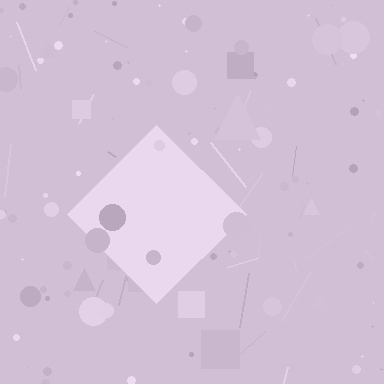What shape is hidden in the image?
A diamond is hidden in the image.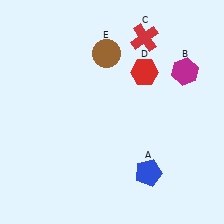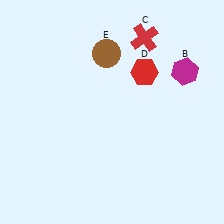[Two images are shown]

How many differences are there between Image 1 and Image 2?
There is 1 difference between the two images.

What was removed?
The blue pentagon (A) was removed in Image 2.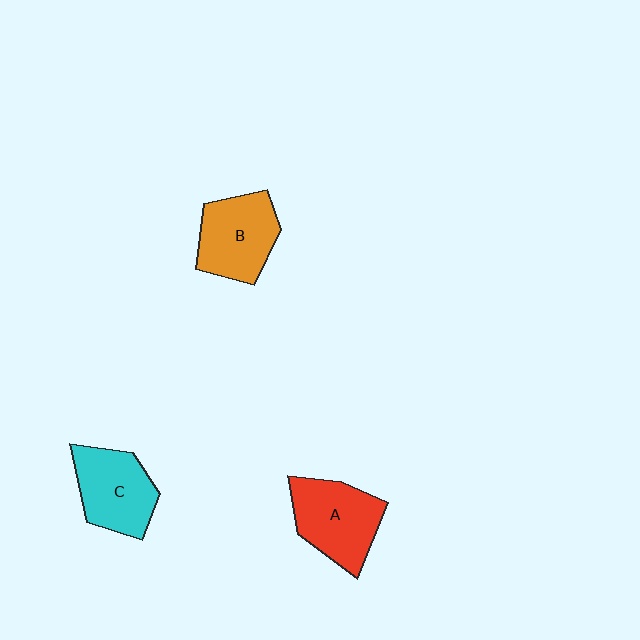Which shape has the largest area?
Shape A (red).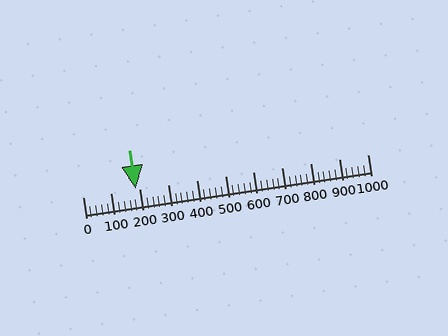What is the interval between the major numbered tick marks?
The major tick marks are spaced 100 units apart.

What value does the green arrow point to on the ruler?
The green arrow points to approximately 187.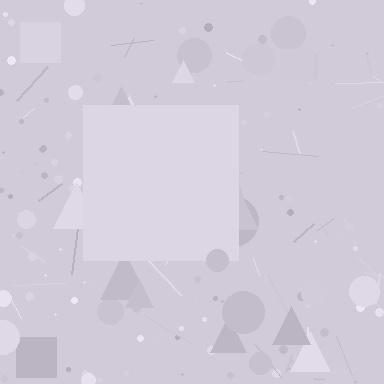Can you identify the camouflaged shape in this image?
The camouflaged shape is a square.